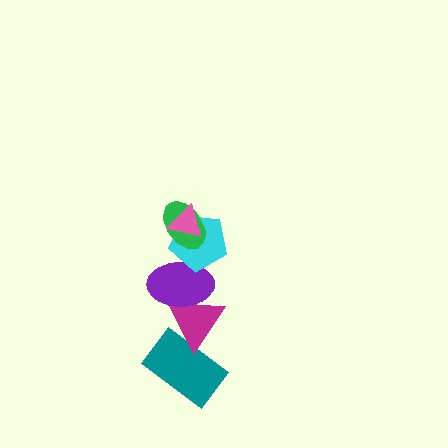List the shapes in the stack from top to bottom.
From top to bottom: the pink triangle, the green ellipse, the cyan pentagon, the purple ellipse, the magenta triangle, the teal rectangle.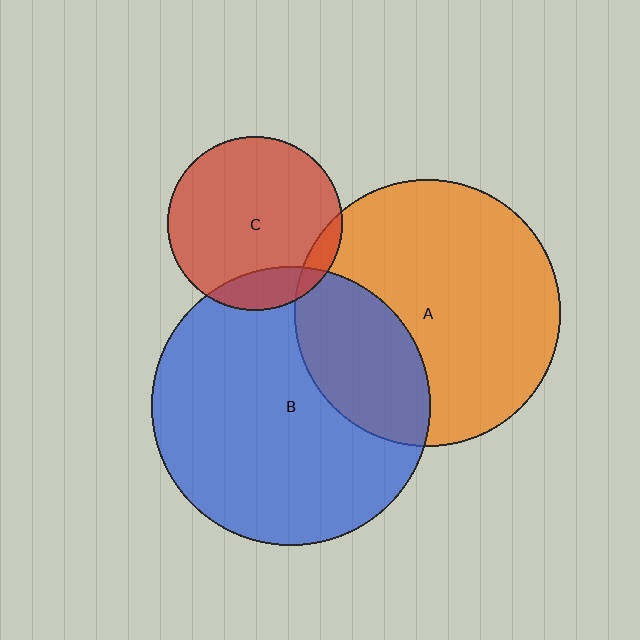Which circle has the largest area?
Circle B (blue).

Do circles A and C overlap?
Yes.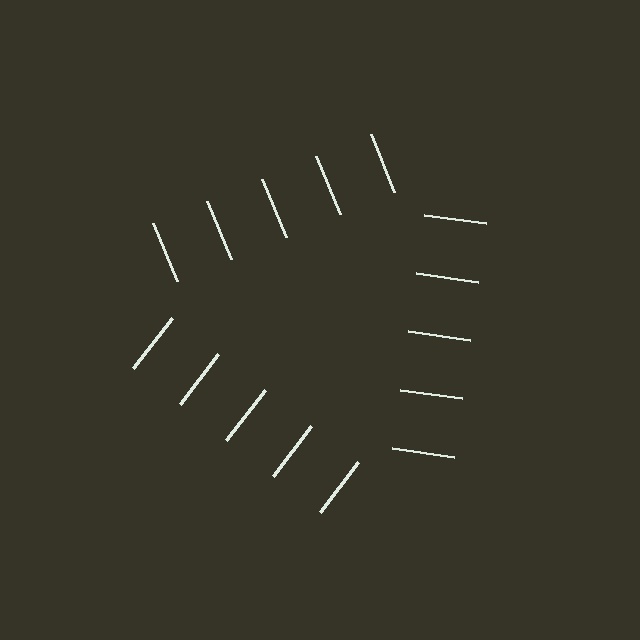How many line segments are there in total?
15 — 5 along each of the 3 edges.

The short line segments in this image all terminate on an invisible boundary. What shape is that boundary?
An illusory triangle — the line segments terminate on its edges but no continuous stroke is drawn.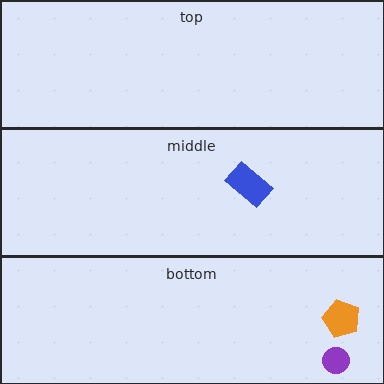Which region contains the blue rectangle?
The middle region.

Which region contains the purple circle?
The bottom region.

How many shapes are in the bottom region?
2.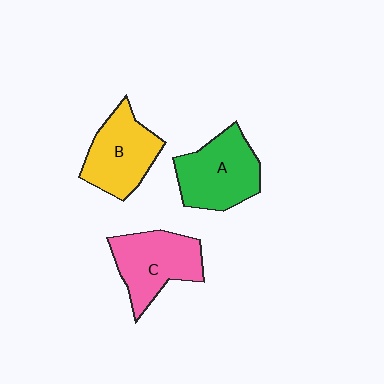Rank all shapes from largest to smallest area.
From largest to smallest: A (green), C (pink), B (yellow).